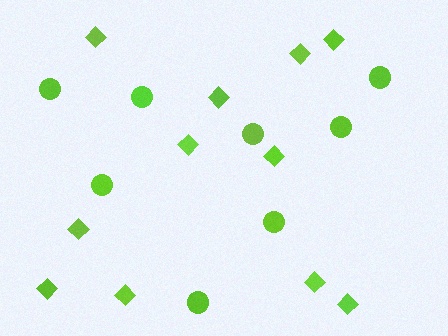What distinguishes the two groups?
There are 2 groups: one group of circles (8) and one group of diamonds (11).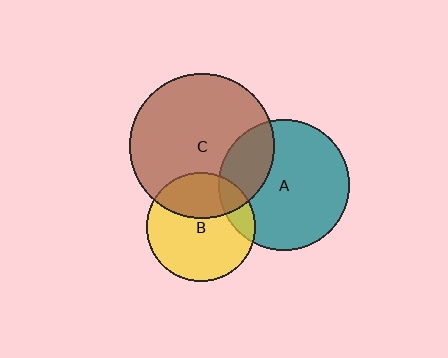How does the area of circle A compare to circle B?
Approximately 1.5 times.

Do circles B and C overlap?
Yes.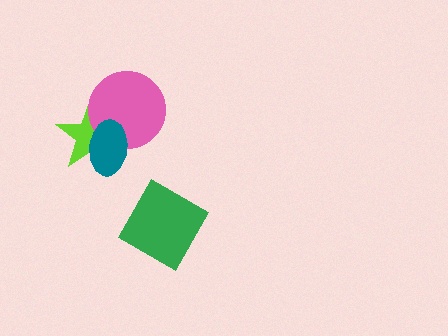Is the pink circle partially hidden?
Yes, it is partially covered by another shape.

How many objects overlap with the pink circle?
2 objects overlap with the pink circle.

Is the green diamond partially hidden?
No, no other shape covers it.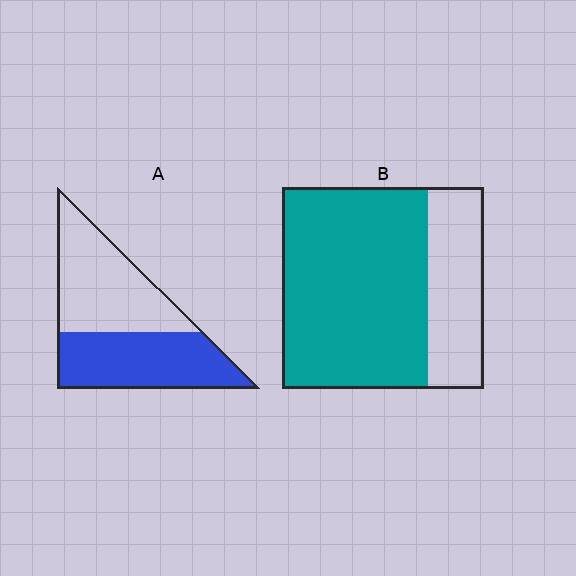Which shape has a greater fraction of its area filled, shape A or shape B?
Shape B.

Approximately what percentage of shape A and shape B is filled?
A is approximately 50% and B is approximately 70%.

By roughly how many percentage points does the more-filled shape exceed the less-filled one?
By roughly 25 percentage points (B over A).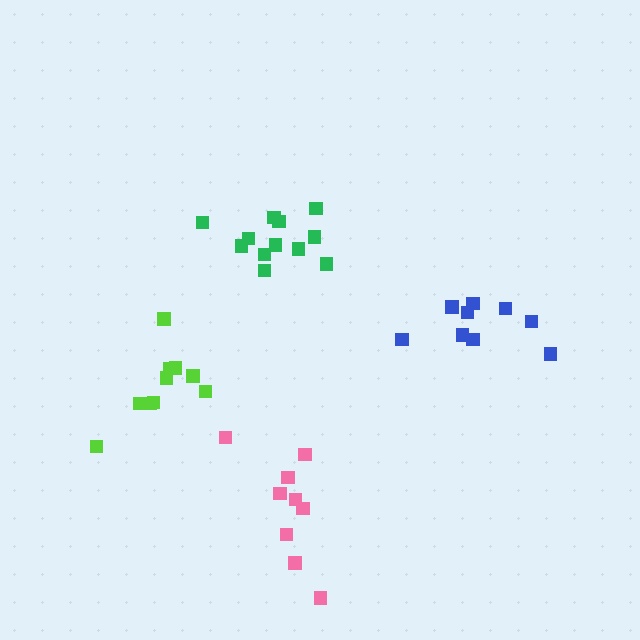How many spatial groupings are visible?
There are 4 spatial groupings.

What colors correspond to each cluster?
The clusters are colored: pink, blue, green, lime.